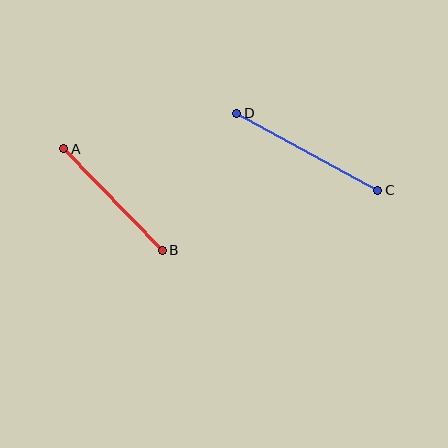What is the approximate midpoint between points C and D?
The midpoint is at approximately (307, 152) pixels.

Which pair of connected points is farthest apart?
Points C and D are farthest apart.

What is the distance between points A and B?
The distance is approximately 141 pixels.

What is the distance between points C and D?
The distance is approximately 161 pixels.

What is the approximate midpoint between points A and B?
The midpoint is at approximately (113, 199) pixels.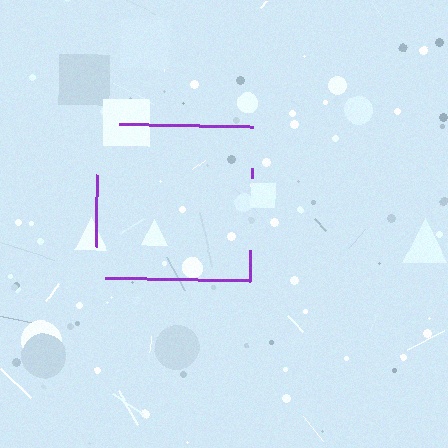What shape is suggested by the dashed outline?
The dashed outline suggests a square.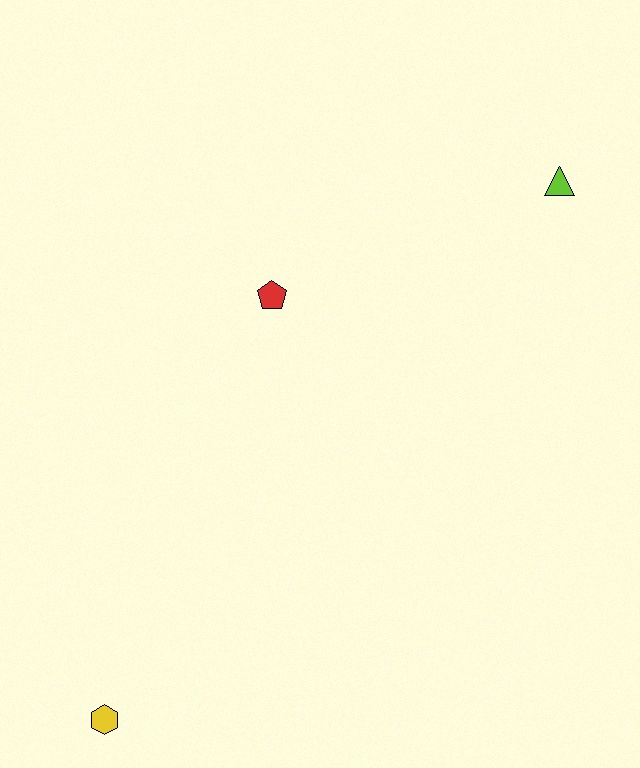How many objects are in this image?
There are 3 objects.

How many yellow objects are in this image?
There is 1 yellow object.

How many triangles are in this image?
There is 1 triangle.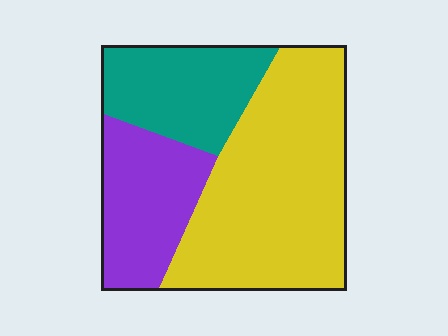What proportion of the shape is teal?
Teal covers 23% of the shape.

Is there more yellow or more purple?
Yellow.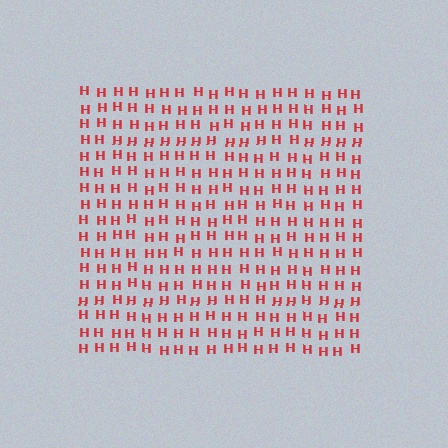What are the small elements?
The small elements are letter H's.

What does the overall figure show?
The overall figure shows a square.